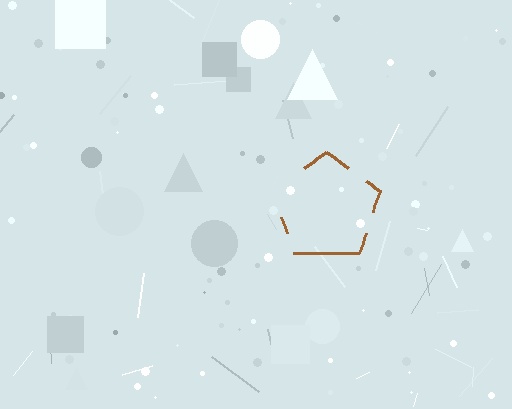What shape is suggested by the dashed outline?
The dashed outline suggests a pentagon.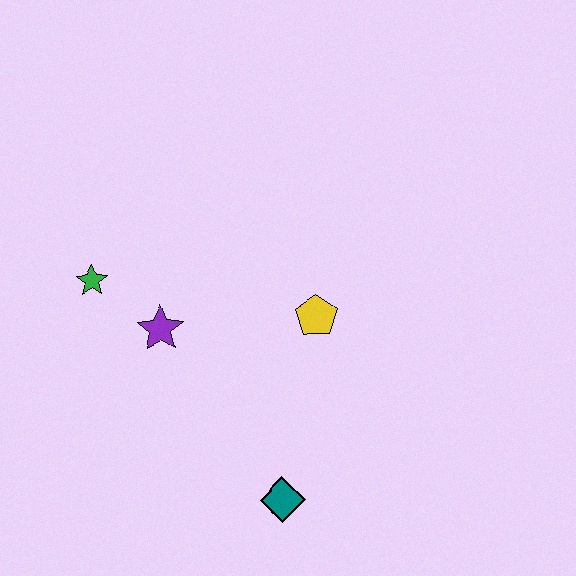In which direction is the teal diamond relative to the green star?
The teal diamond is below the green star.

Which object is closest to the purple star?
The green star is closest to the purple star.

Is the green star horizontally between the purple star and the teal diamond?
No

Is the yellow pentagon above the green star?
No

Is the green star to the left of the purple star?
Yes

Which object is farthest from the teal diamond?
The green star is farthest from the teal diamond.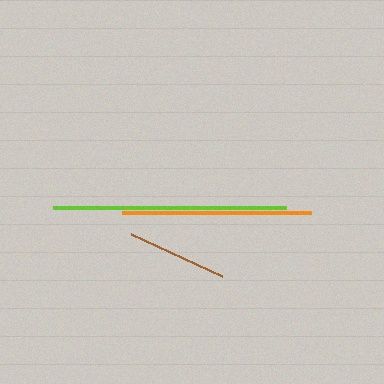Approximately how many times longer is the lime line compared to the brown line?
The lime line is approximately 2.3 times the length of the brown line.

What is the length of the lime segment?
The lime segment is approximately 233 pixels long.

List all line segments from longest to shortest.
From longest to shortest: lime, orange, brown.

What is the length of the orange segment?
The orange segment is approximately 188 pixels long.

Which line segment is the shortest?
The brown line is the shortest at approximately 101 pixels.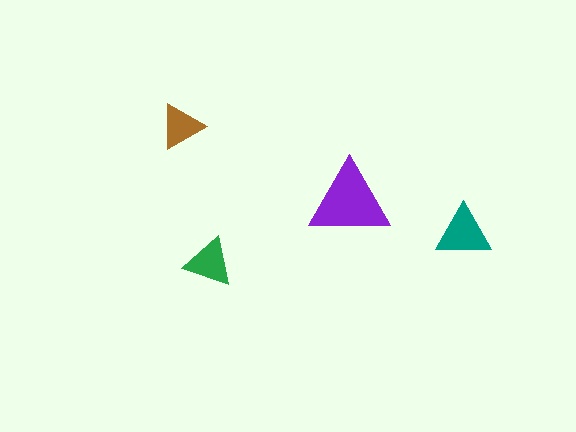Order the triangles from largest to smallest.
the purple one, the teal one, the green one, the brown one.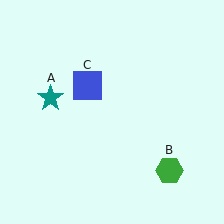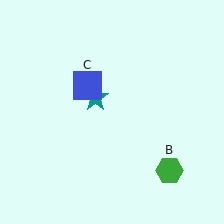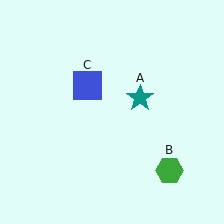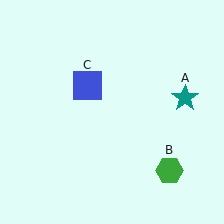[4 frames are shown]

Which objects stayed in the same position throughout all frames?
Green hexagon (object B) and blue square (object C) remained stationary.